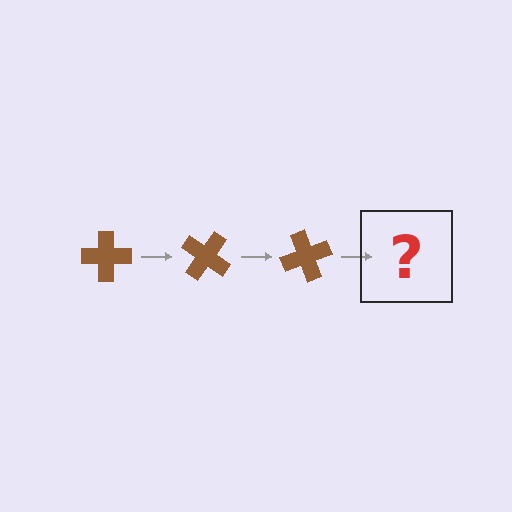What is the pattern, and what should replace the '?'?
The pattern is that the cross rotates 35 degrees each step. The '?' should be a brown cross rotated 105 degrees.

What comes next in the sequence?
The next element should be a brown cross rotated 105 degrees.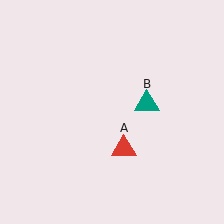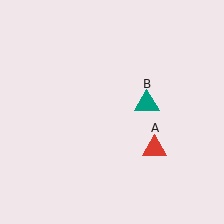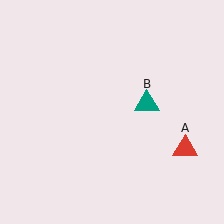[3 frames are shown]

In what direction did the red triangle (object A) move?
The red triangle (object A) moved right.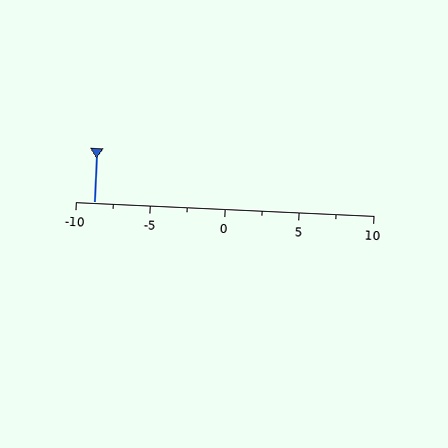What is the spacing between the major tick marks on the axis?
The major ticks are spaced 5 apart.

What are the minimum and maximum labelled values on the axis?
The axis runs from -10 to 10.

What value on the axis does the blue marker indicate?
The marker indicates approximately -8.8.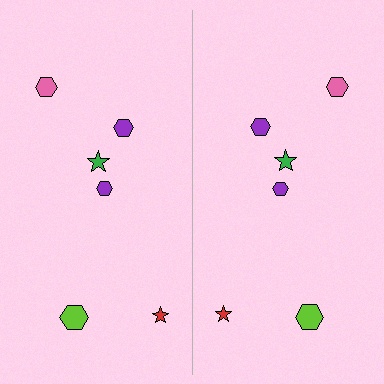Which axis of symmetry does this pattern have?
The pattern has a vertical axis of symmetry running through the center of the image.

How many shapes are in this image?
There are 12 shapes in this image.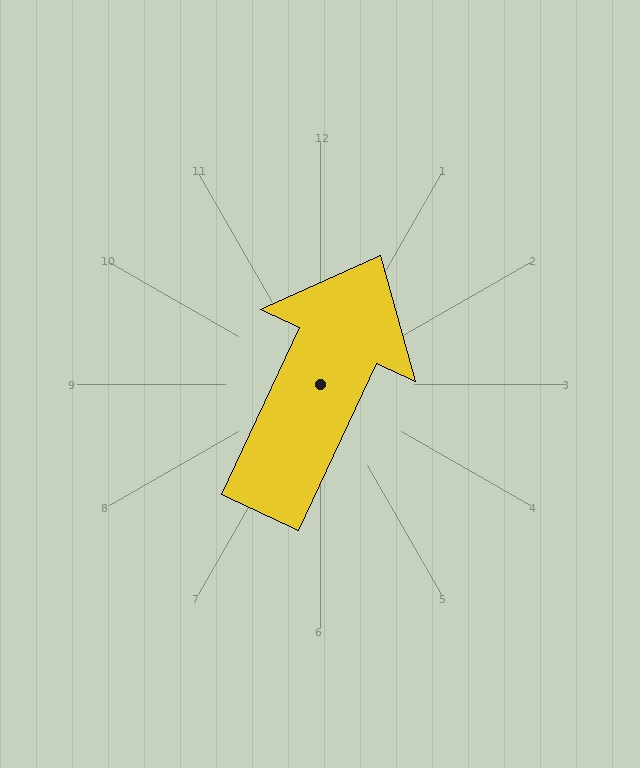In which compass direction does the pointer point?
Northeast.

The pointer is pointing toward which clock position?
Roughly 1 o'clock.